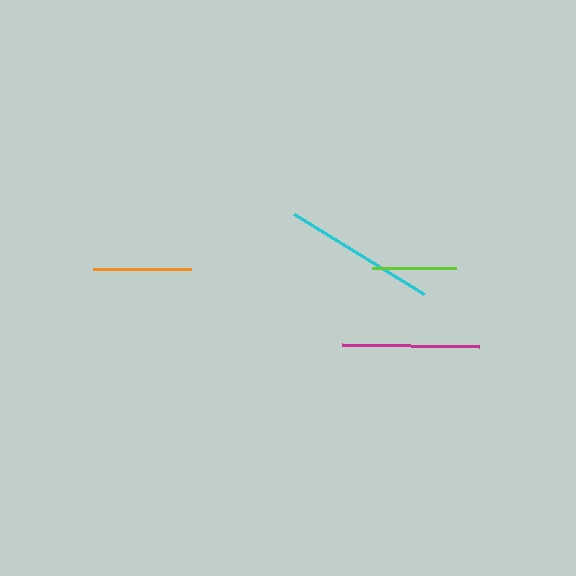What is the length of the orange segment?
The orange segment is approximately 97 pixels long.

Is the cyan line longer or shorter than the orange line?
The cyan line is longer than the orange line.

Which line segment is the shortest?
The lime line is the shortest at approximately 84 pixels.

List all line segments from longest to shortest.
From longest to shortest: cyan, magenta, orange, lime.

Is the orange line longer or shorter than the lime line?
The orange line is longer than the lime line.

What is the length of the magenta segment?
The magenta segment is approximately 137 pixels long.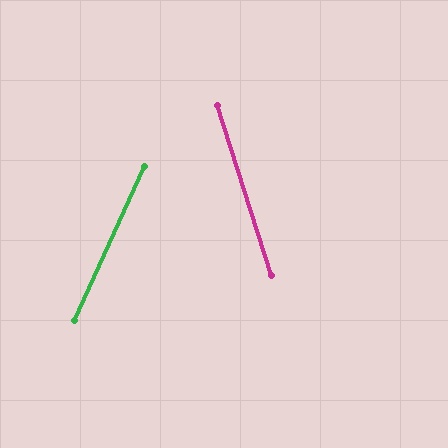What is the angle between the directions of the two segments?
Approximately 42 degrees.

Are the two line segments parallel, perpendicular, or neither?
Neither parallel nor perpendicular — they differ by about 42°.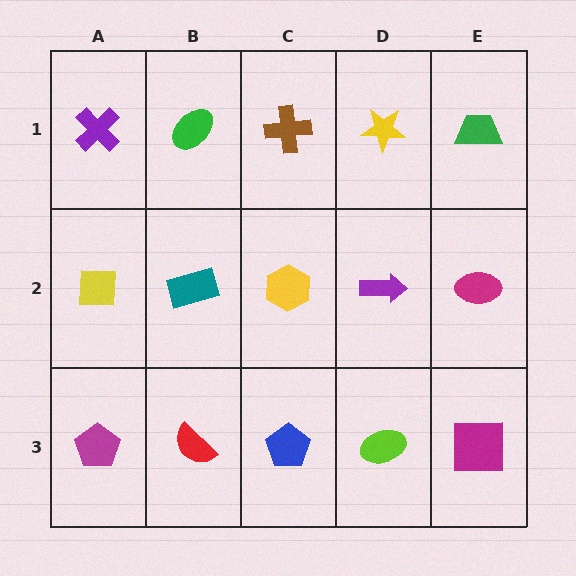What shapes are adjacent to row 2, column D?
A yellow star (row 1, column D), a lime ellipse (row 3, column D), a yellow hexagon (row 2, column C), a magenta ellipse (row 2, column E).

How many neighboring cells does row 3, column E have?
2.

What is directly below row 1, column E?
A magenta ellipse.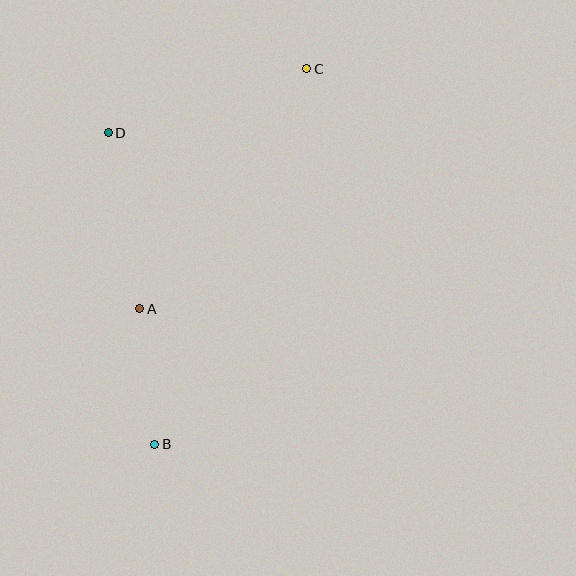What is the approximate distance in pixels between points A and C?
The distance between A and C is approximately 292 pixels.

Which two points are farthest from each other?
Points B and C are farthest from each other.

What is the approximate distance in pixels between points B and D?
The distance between B and D is approximately 315 pixels.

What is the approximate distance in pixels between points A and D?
The distance between A and D is approximately 179 pixels.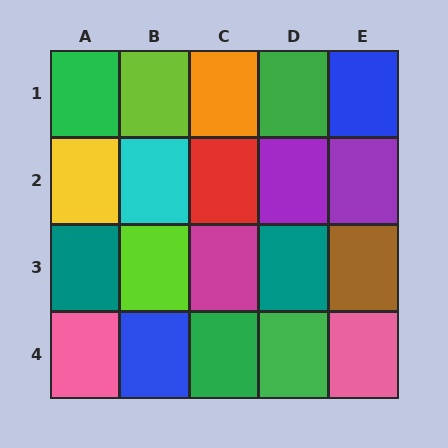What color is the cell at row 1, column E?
Blue.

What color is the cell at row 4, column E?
Pink.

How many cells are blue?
2 cells are blue.